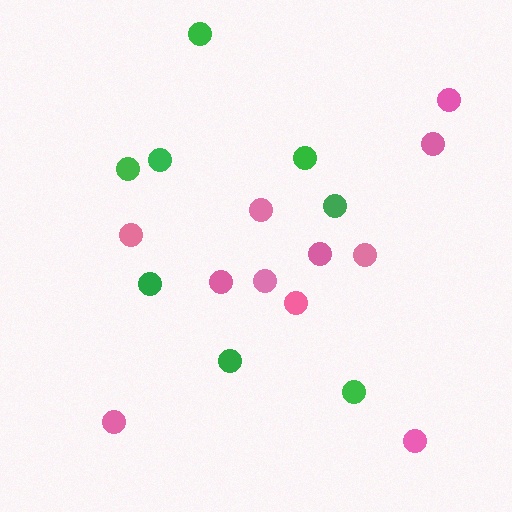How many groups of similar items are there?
There are 2 groups: one group of green circles (8) and one group of pink circles (11).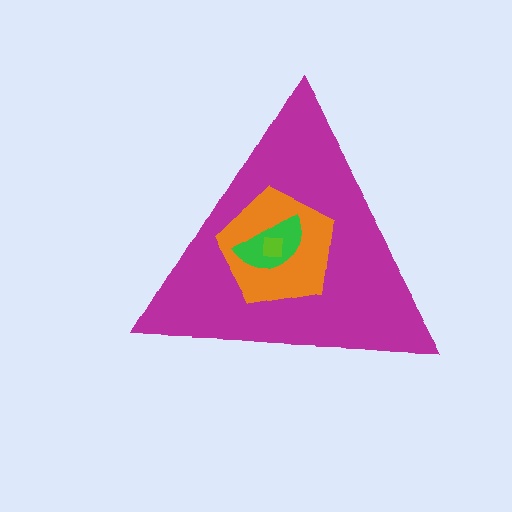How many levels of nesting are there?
4.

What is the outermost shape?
The magenta triangle.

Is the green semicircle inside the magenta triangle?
Yes.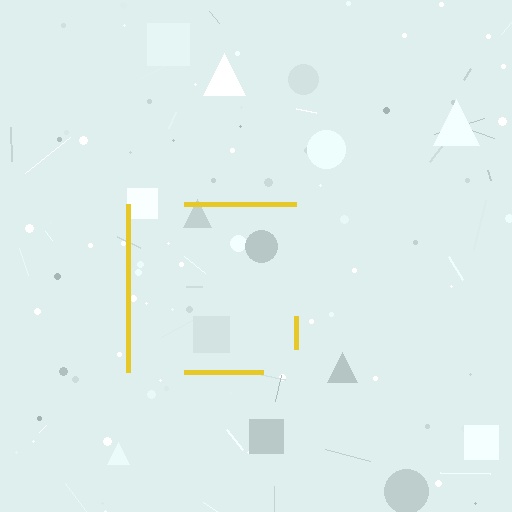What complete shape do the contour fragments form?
The contour fragments form a square.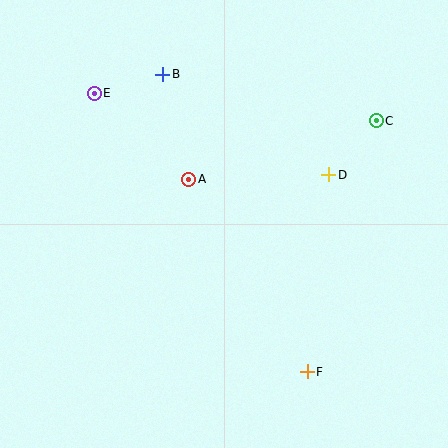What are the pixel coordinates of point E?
Point E is at (94, 93).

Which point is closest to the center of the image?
Point A at (189, 179) is closest to the center.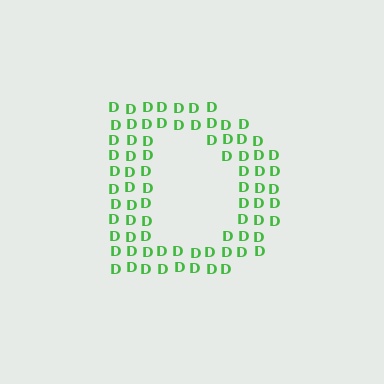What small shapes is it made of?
It is made of small letter D's.